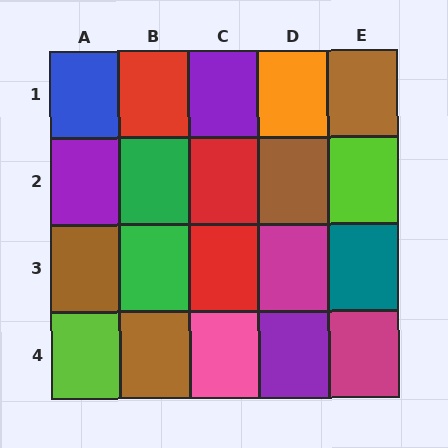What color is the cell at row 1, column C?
Purple.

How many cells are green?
2 cells are green.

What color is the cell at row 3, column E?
Teal.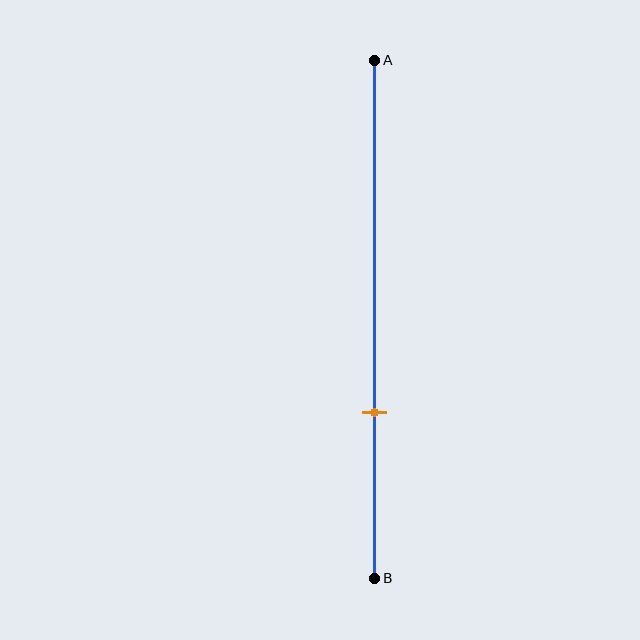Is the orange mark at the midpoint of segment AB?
No, the mark is at about 70% from A, not at the 50% midpoint.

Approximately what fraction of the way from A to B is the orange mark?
The orange mark is approximately 70% of the way from A to B.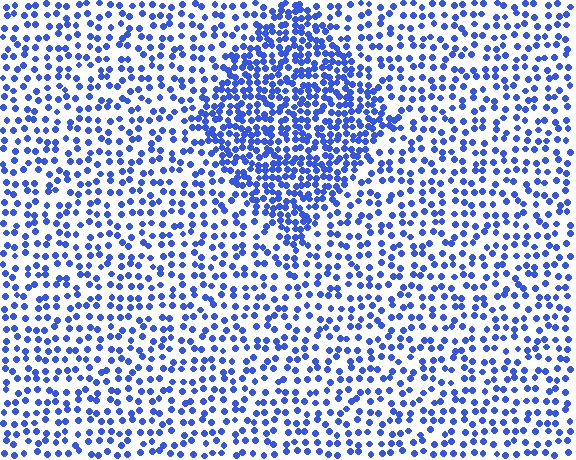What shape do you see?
I see a diamond.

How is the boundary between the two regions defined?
The boundary is defined by a change in element density (approximately 2.1x ratio). All elements are the same color, size, and shape.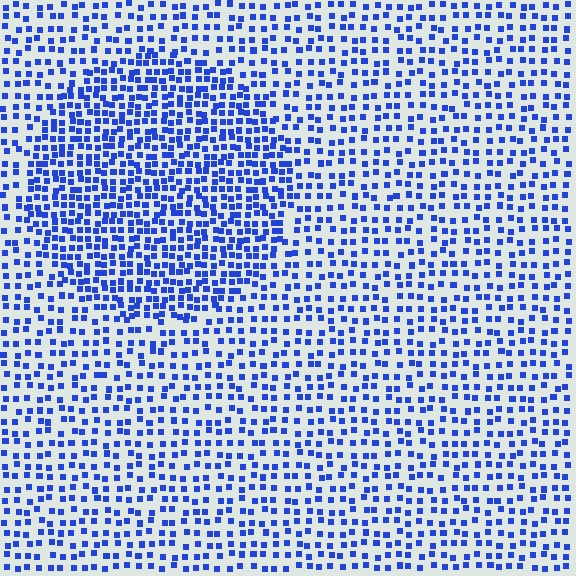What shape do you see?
I see a circle.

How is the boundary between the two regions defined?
The boundary is defined by a change in element density (approximately 1.8x ratio). All elements are the same color, size, and shape.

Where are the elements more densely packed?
The elements are more densely packed inside the circle boundary.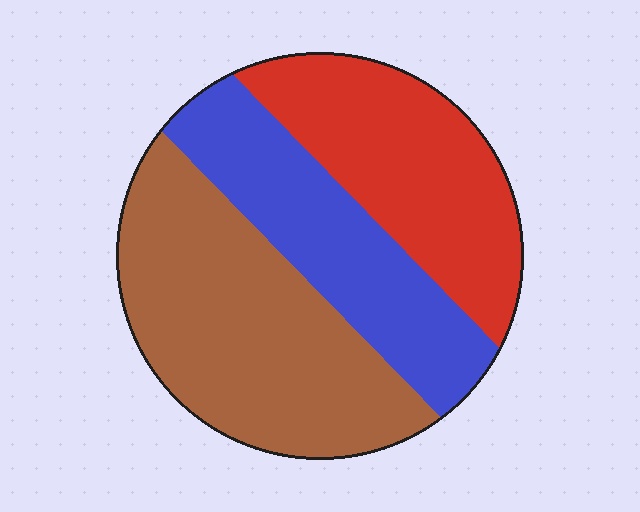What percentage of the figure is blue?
Blue takes up about one quarter (1/4) of the figure.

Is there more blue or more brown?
Brown.